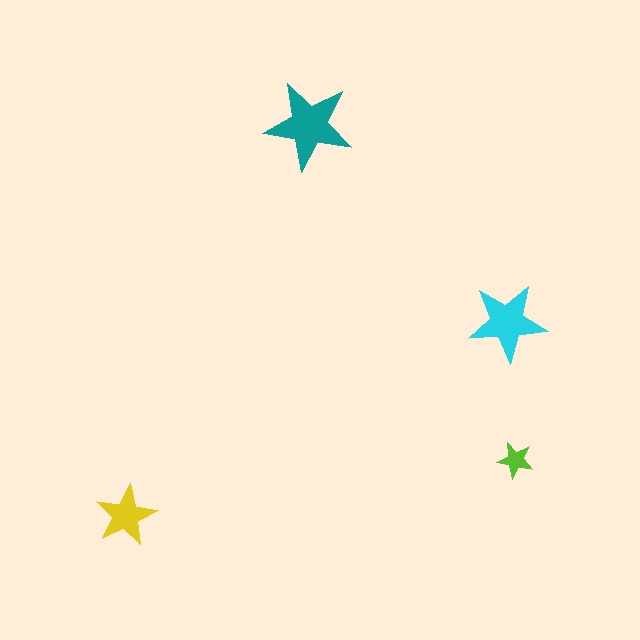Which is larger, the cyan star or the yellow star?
The cyan one.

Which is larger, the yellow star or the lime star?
The yellow one.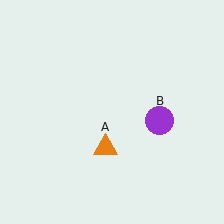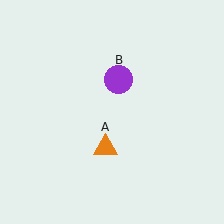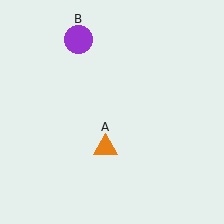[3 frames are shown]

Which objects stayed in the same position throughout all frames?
Orange triangle (object A) remained stationary.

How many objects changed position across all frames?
1 object changed position: purple circle (object B).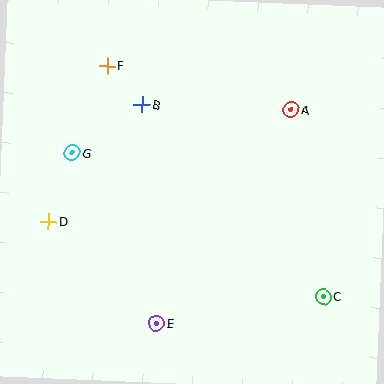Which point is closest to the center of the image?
Point B at (142, 105) is closest to the center.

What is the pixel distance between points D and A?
The distance between D and A is 267 pixels.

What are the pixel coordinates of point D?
Point D is at (48, 222).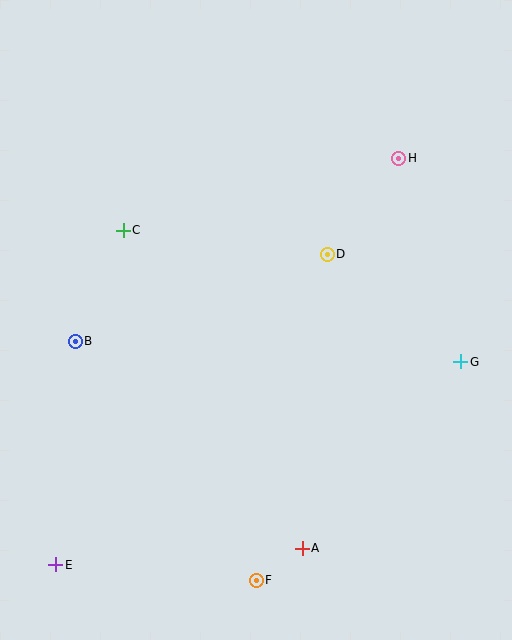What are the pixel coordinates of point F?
Point F is at (256, 580).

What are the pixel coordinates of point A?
Point A is at (302, 548).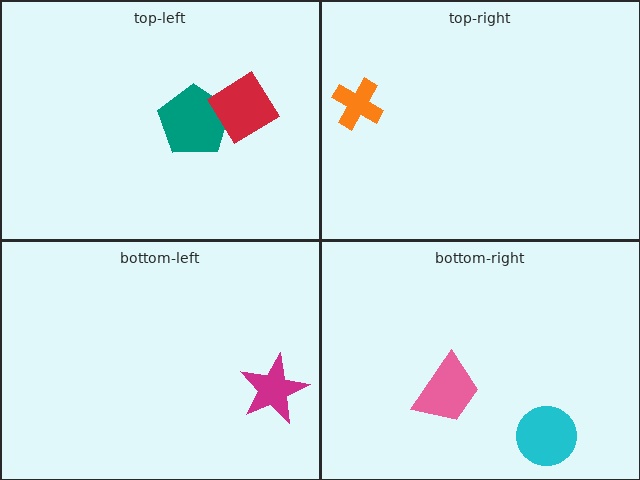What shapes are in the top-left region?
The teal pentagon, the red diamond.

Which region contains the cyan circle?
The bottom-right region.